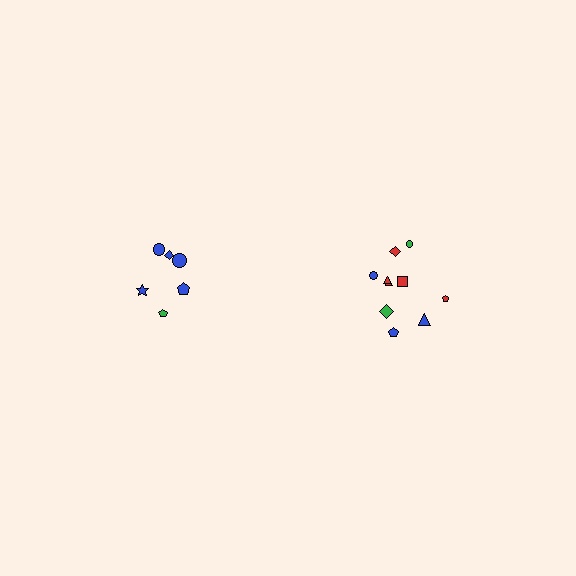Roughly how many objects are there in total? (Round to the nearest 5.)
Roughly 15 objects in total.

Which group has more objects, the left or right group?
The right group.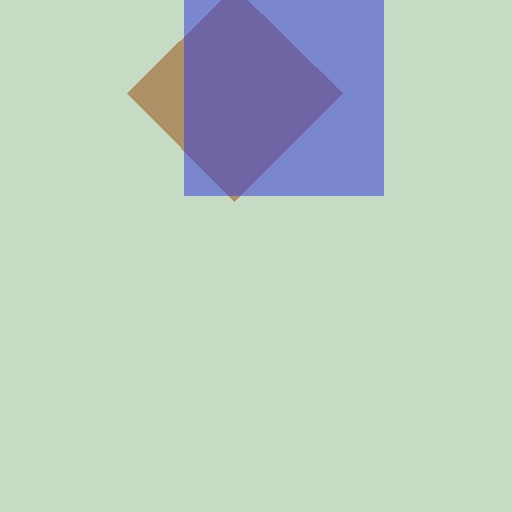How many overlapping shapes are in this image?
There are 2 overlapping shapes in the image.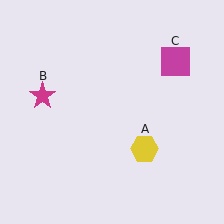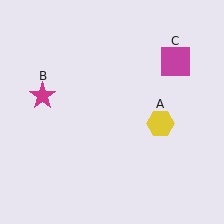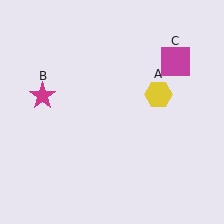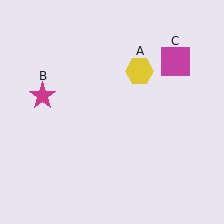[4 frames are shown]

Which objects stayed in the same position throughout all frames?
Magenta star (object B) and magenta square (object C) remained stationary.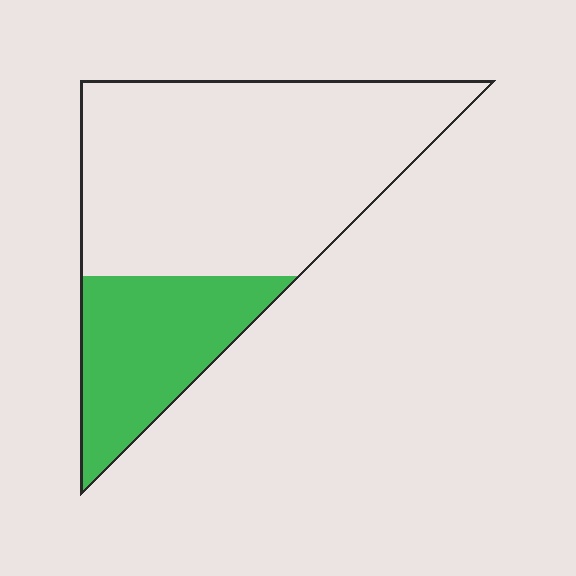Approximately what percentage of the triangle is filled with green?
Approximately 30%.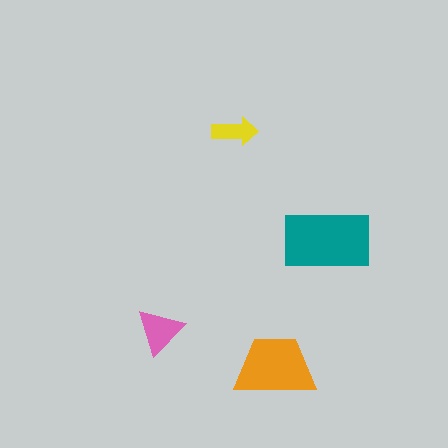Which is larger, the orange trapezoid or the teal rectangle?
The teal rectangle.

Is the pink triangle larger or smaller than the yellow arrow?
Larger.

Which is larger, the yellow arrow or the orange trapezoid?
The orange trapezoid.